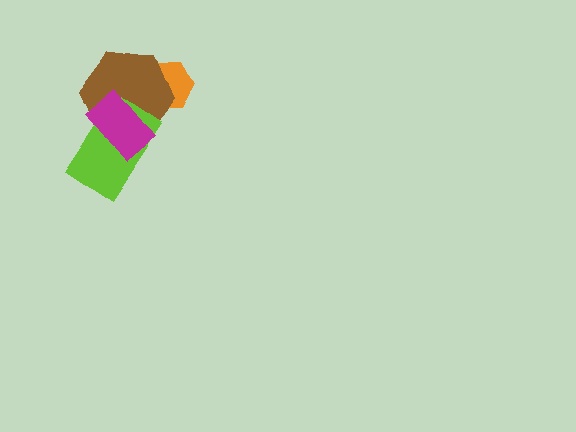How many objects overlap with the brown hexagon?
3 objects overlap with the brown hexagon.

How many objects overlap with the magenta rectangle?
2 objects overlap with the magenta rectangle.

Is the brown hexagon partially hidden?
Yes, it is partially covered by another shape.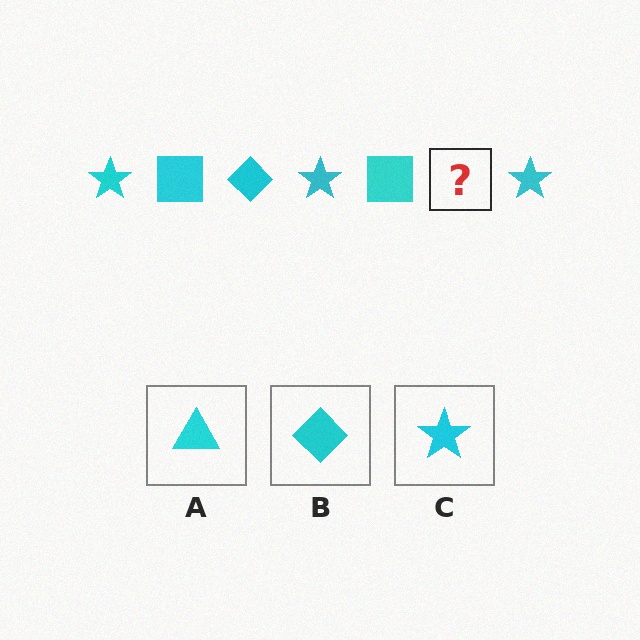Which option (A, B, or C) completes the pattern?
B.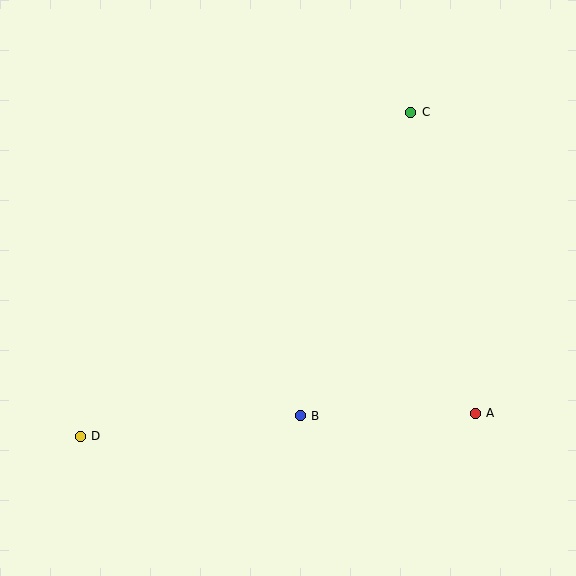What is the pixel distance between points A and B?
The distance between A and B is 175 pixels.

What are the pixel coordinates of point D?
Point D is at (80, 436).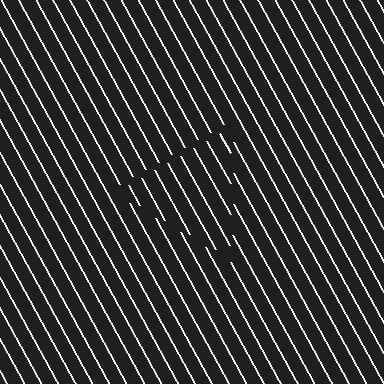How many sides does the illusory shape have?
3 sides — the line-ends trace a triangle.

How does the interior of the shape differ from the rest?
The interior of the shape contains the same grating, shifted by half a period — the contour is defined by the phase discontinuity where line-ends from the inner and outer gratings abut.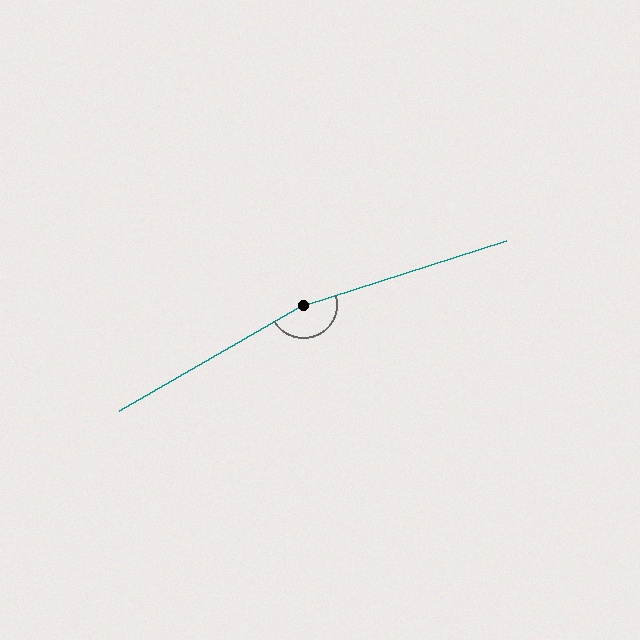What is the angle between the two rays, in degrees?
Approximately 168 degrees.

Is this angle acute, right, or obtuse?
It is obtuse.